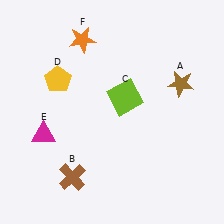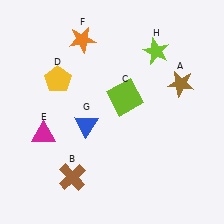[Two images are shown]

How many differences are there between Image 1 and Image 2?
There are 2 differences between the two images.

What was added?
A blue triangle (G), a lime star (H) were added in Image 2.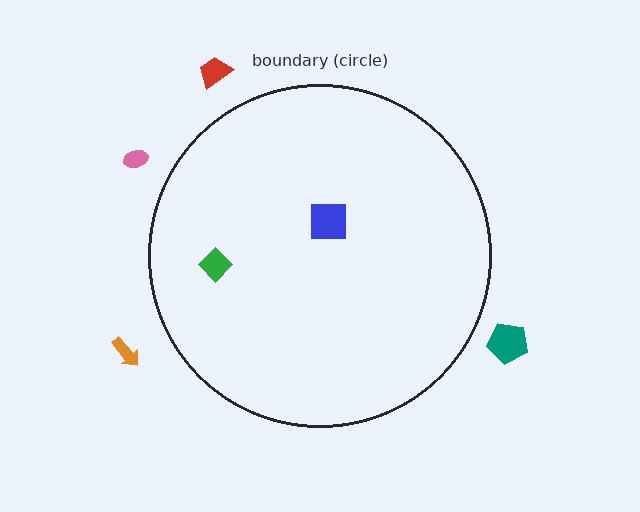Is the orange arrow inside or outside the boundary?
Outside.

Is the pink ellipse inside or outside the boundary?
Outside.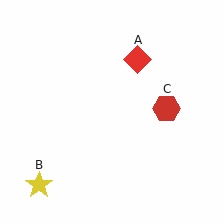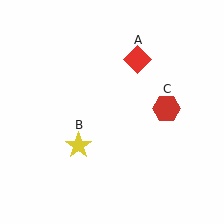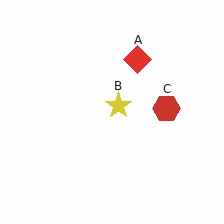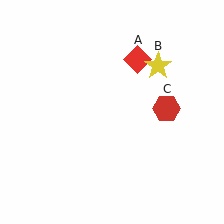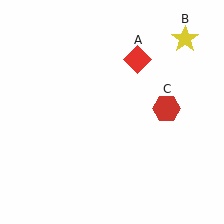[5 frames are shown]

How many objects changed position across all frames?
1 object changed position: yellow star (object B).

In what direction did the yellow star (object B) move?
The yellow star (object B) moved up and to the right.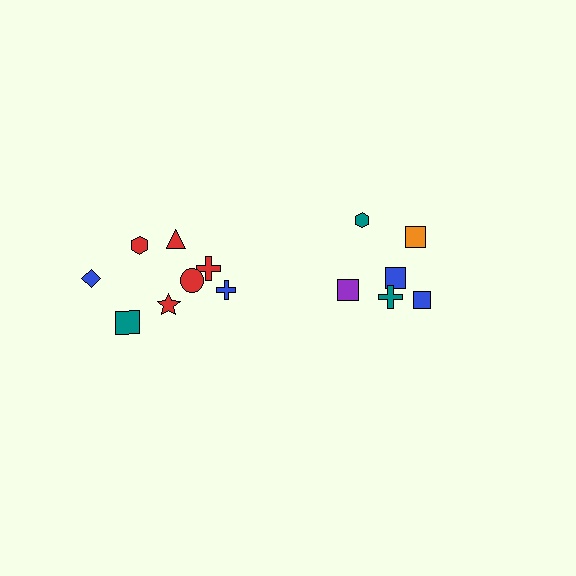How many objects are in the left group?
There are 8 objects.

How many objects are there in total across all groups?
There are 14 objects.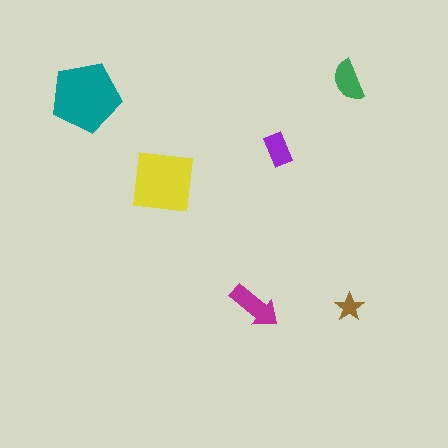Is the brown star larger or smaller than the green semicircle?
Smaller.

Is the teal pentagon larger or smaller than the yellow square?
Larger.